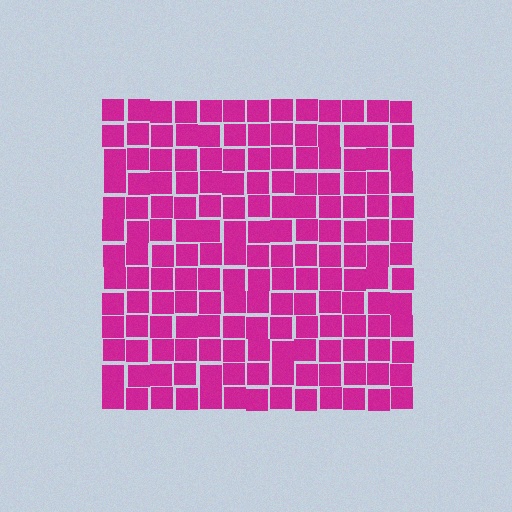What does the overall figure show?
The overall figure shows a square.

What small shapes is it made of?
It is made of small squares.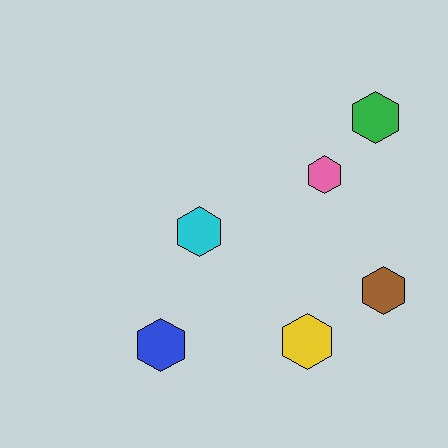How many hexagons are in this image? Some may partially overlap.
There are 6 hexagons.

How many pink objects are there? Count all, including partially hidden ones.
There is 1 pink object.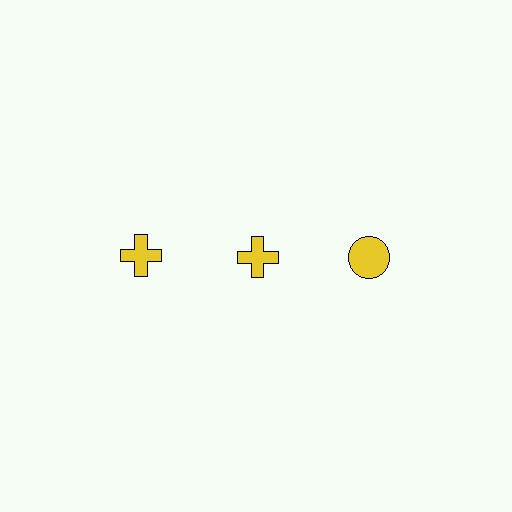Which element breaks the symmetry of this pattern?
The yellow circle in the top row, center column breaks the symmetry. All other shapes are yellow crosses.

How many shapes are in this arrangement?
There are 3 shapes arranged in a grid pattern.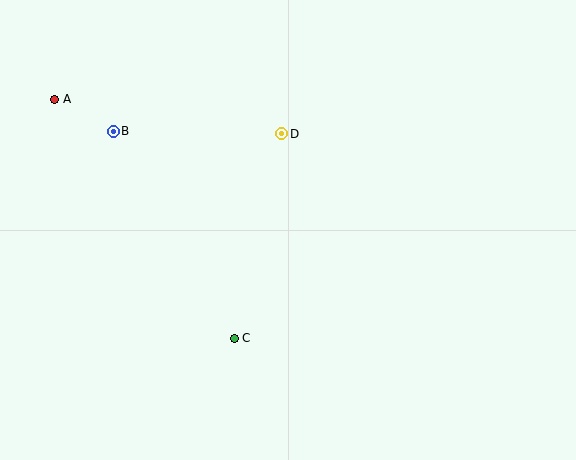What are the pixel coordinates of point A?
Point A is at (55, 99).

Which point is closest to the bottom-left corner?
Point C is closest to the bottom-left corner.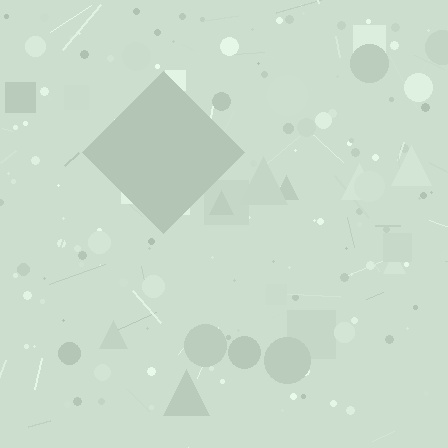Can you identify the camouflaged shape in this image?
The camouflaged shape is a diamond.